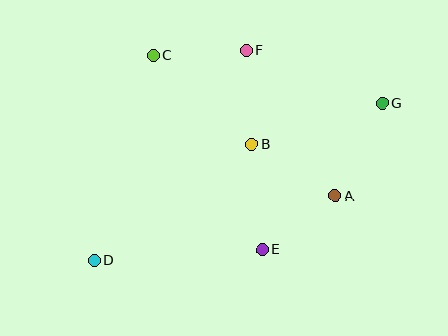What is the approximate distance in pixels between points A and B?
The distance between A and B is approximately 99 pixels.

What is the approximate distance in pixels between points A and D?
The distance between A and D is approximately 249 pixels.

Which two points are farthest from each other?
Points D and G are farthest from each other.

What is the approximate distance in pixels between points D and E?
The distance between D and E is approximately 168 pixels.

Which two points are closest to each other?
Points A and E are closest to each other.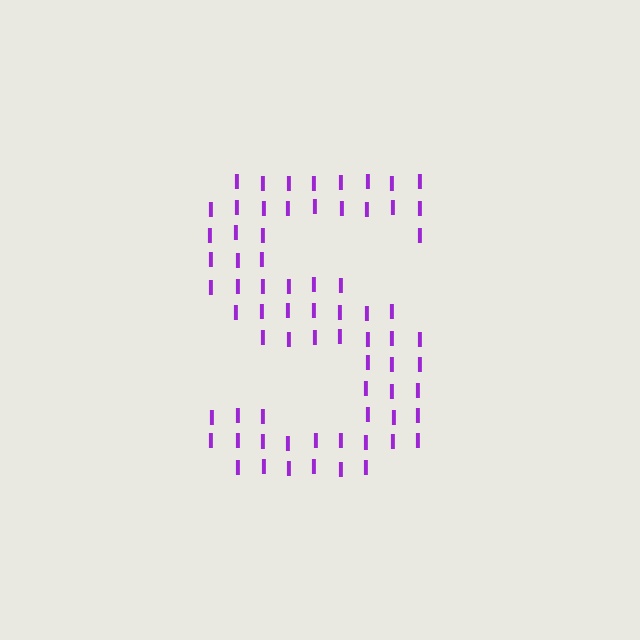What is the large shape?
The large shape is the letter S.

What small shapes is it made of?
It is made of small letter I's.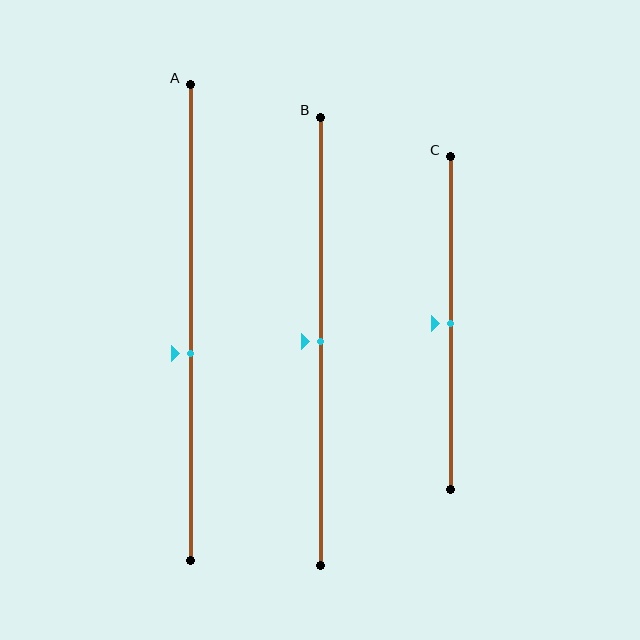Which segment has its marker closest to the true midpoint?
Segment B has its marker closest to the true midpoint.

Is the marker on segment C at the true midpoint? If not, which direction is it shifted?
Yes, the marker on segment C is at the true midpoint.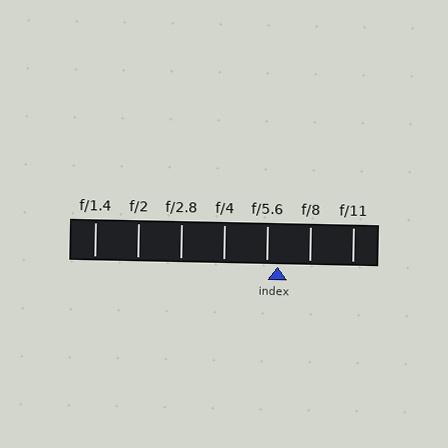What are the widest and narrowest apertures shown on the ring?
The widest aperture shown is f/1.4 and the narrowest is f/11.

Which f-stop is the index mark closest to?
The index mark is closest to f/5.6.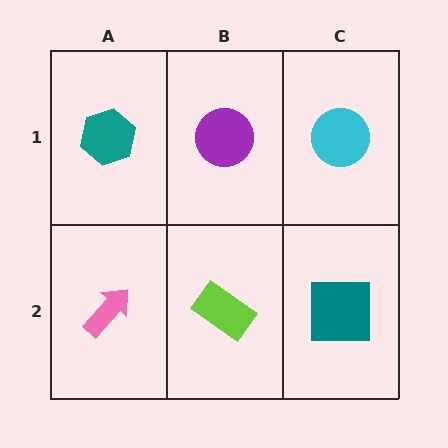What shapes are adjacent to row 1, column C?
A teal square (row 2, column C), a purple circle (row 1, column B).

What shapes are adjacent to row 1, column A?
A pink arrow (row 2, column A), a purple circle (row 1, column B).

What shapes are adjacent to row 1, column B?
A lime rectangle (row 2, column B), a teal hexagon (row 1, column A), a cyan circle (row 1, column C).